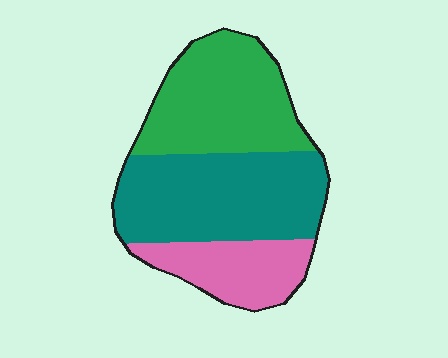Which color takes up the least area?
Pink, at roughly 20%.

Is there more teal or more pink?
Teal.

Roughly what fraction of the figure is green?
Green covers roughly 35% of the figure.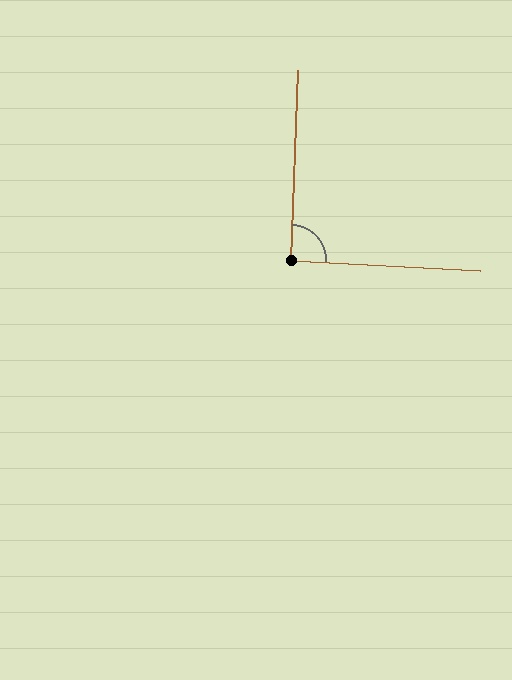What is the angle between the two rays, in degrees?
Approximately 91 degrees.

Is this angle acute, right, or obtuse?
It is approximately a right angle.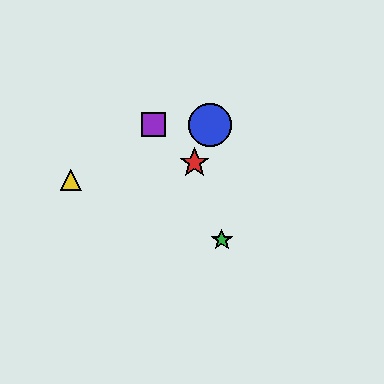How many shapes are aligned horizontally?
2 shapes (the blue circle, the purple square) are aligned horizontally.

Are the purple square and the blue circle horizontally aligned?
Yes, both are at y≈125.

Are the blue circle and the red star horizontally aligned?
No, the blue circle is at y≈125 and the red star is at y≈163.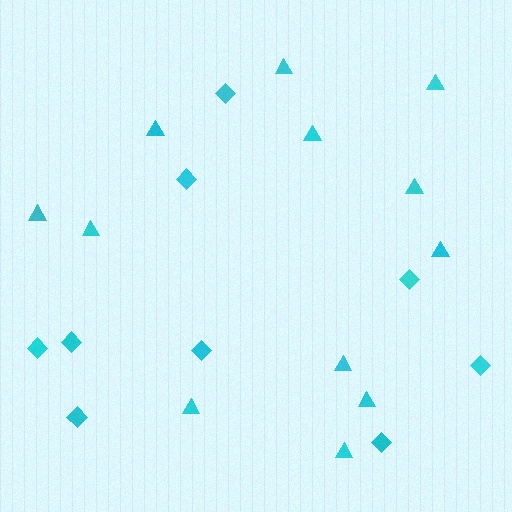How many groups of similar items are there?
There are 2 groups: one group of triangles (12) and one group of diamonds (9).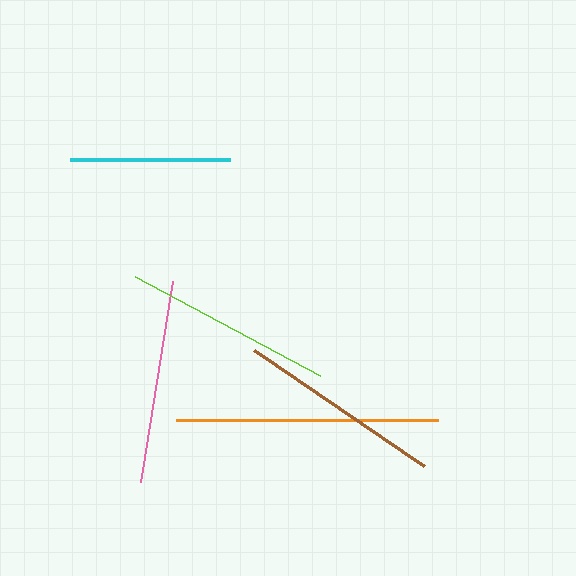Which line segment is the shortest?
The cyan line is the shortest at approximately 160 pixels.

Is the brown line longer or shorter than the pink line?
The brown line is longer than the pink line.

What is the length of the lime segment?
The lime segment is approximately 210 pixels long.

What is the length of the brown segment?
The brown segment is approximately 205 pixels long.